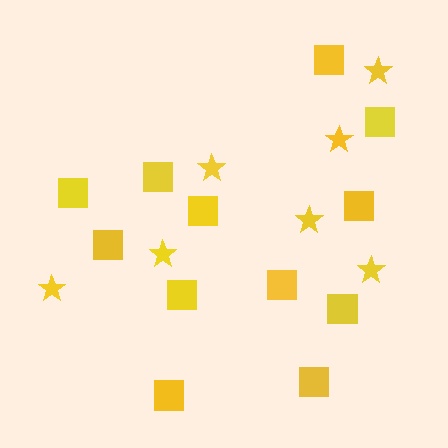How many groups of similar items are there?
There are 2 groups: one group of squares (12) and one group of stars (7).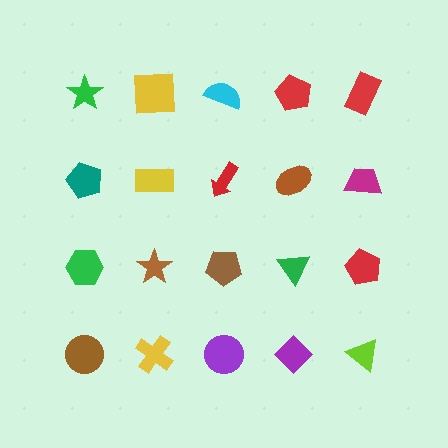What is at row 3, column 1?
A green hexagon.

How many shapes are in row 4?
5 shapes.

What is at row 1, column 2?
A yellow square.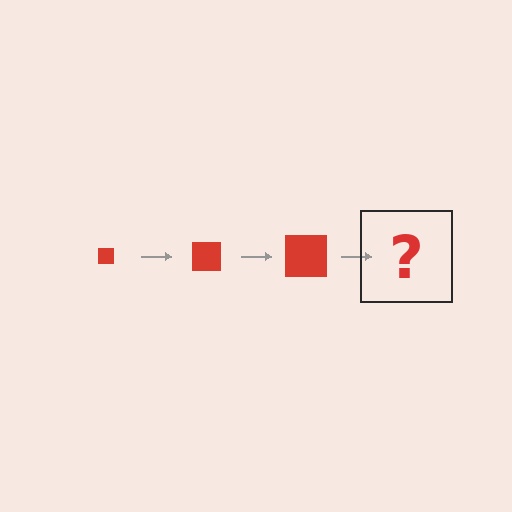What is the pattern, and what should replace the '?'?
The pattern is that the square gets progressively larger each step. The '?' should be a red square, larger than the previous one.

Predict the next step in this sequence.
The next step is a red square, larger than the previous one.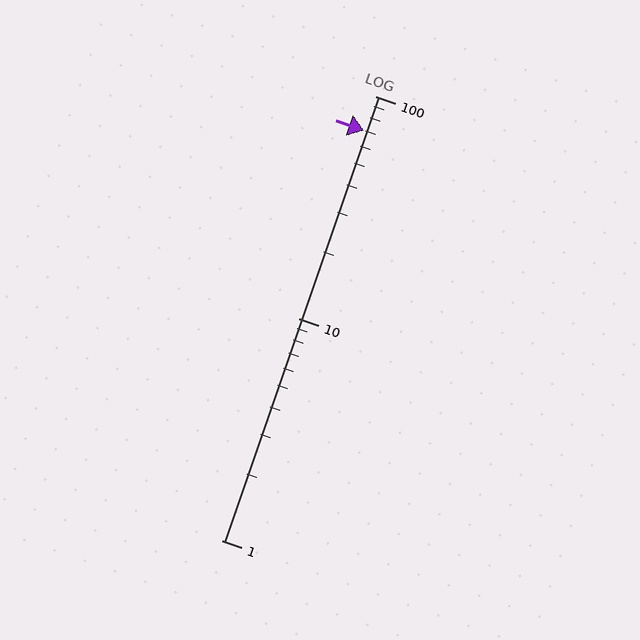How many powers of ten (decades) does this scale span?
The scale spans 2 decades, from 1 to 100.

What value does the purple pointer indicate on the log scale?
The pointer indicates approximately 70.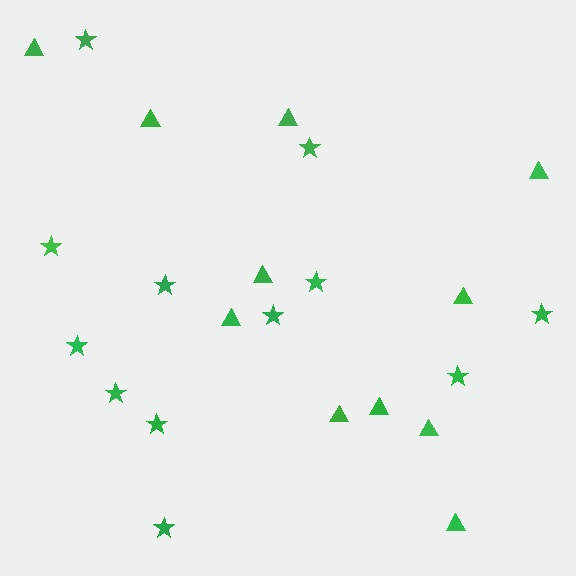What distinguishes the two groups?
There are 2 groups: one group of stars (12) and one group of triangles (11).